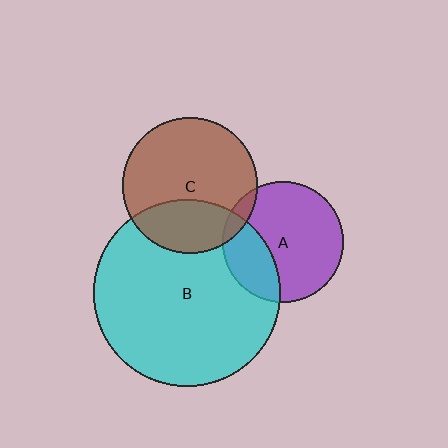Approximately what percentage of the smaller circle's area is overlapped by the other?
Approximately 10%.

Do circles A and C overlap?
Yes.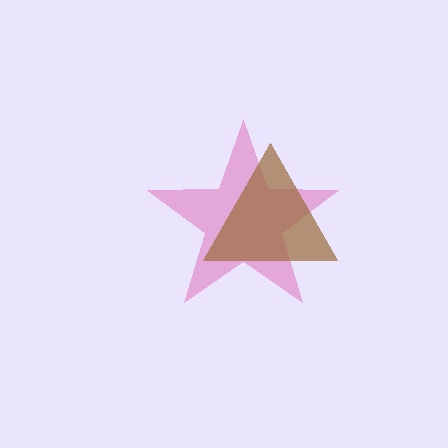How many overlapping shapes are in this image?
There are 2 overlapping shapes in the image.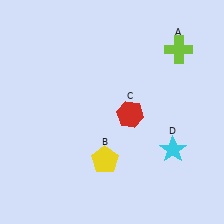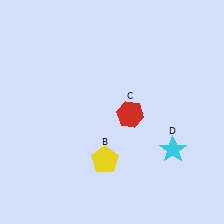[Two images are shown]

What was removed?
The lime cross (A) was removed in Image 2.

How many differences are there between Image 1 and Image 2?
There is 1 difference between the two images.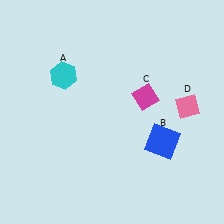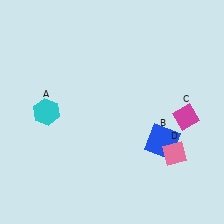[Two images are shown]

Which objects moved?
The objects that moved are: the cyan hexagon (A), the magenta diamond (C), the pink diamond (D).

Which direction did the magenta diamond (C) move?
The magenta diamond (C) moved right.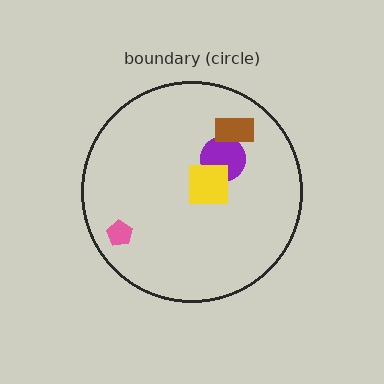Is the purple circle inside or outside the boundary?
Inside.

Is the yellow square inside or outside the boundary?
Inside.